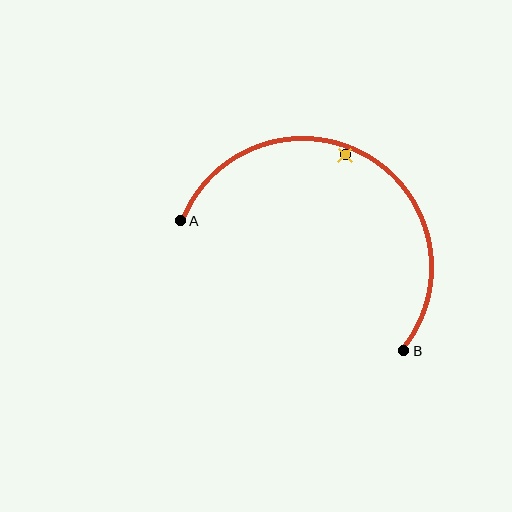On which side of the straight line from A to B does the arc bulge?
The arc bulges above the straight line connecting A and B.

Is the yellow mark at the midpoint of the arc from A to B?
No — the yellow mark does not lie on the arc at all. It sits slightly inside the curve.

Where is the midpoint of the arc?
The arc midpoint is the point on the curve farthest from the straight line joining A and B. It sits above that line.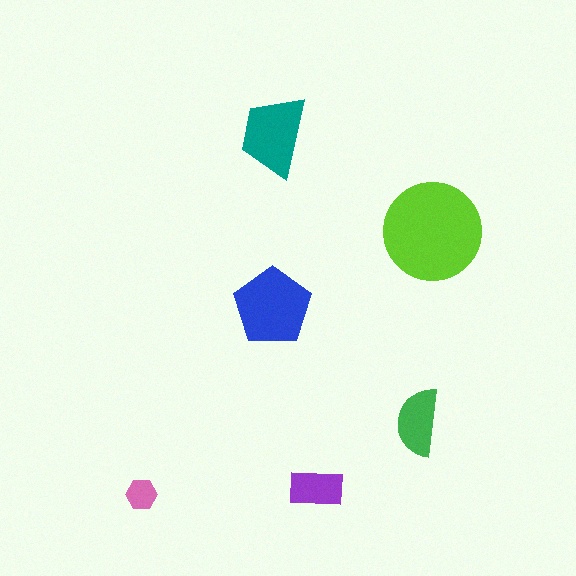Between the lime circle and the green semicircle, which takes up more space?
The lime circle.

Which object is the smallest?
The pink hexagon.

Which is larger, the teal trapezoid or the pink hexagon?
The teal trapezoid.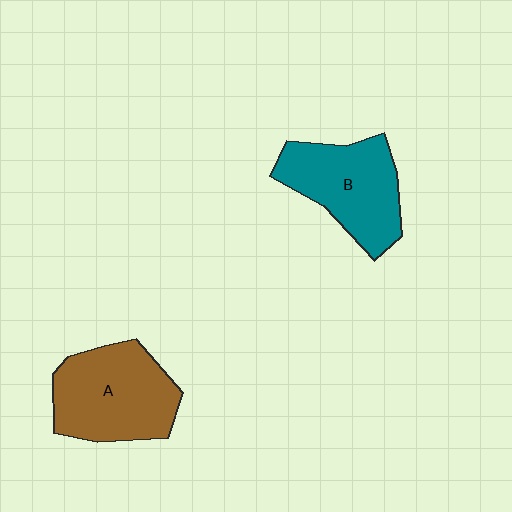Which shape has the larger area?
Shape A (brown).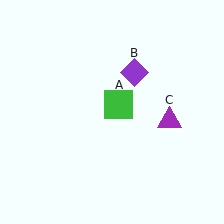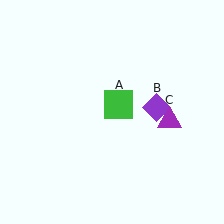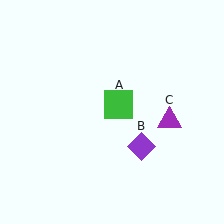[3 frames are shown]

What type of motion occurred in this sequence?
The purple diamond (object B) rotated clockwise around the center of the scene.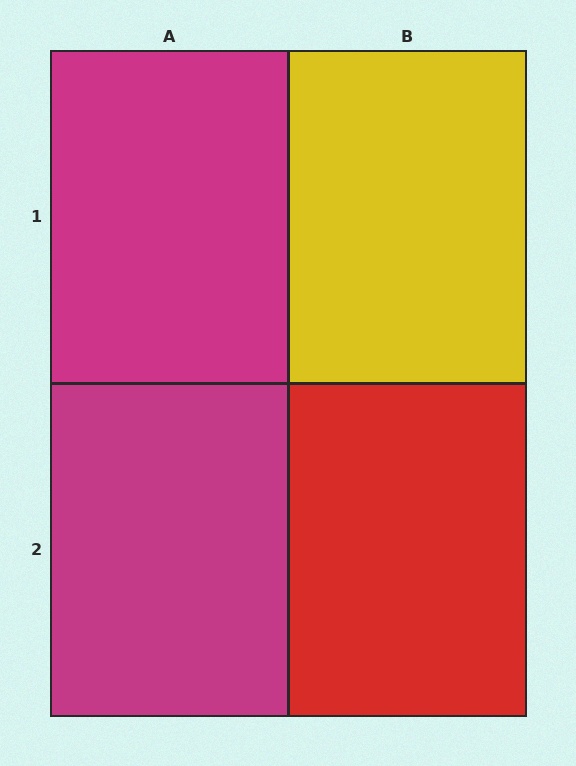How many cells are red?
1 cell is red.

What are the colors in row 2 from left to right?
Magenta, red.